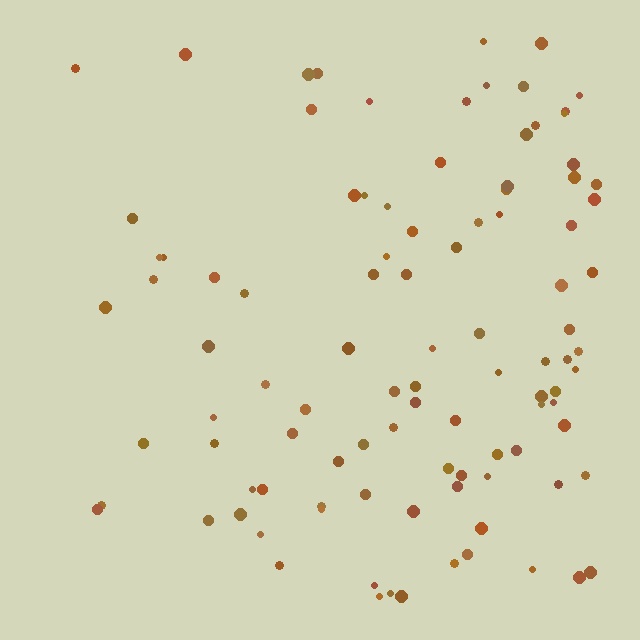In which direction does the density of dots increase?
From left to right, with the right side densest.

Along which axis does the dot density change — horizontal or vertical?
Horizontal.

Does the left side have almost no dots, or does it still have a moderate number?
Still a moderate number, just noticeably fewer than the right.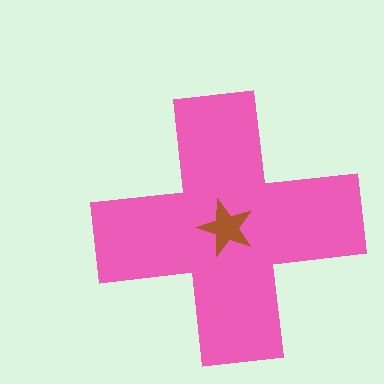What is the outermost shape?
The pink cross.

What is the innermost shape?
The brown star.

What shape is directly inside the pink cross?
The brown star.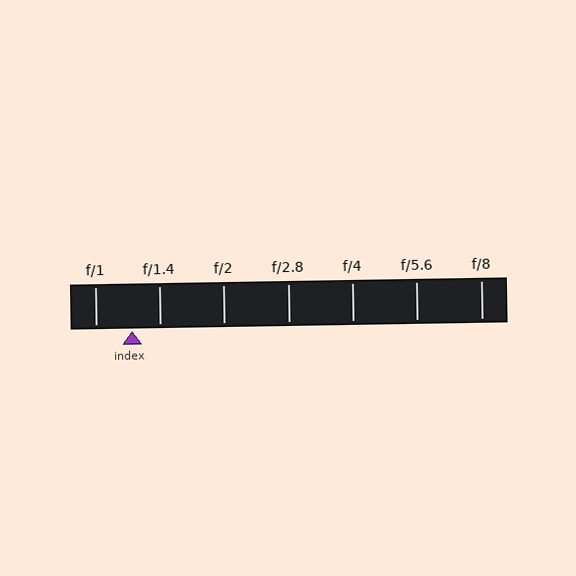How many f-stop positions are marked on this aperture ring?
There are 7 f-stop positions marked.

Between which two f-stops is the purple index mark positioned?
The index mark is between f/1 and f/1.4.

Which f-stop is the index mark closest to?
The index mark is closest to f/1.4.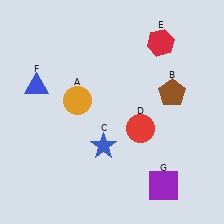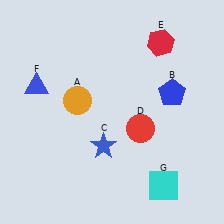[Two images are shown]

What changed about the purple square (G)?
In Image 1, G is purple. In Image 2, it changed to cyan.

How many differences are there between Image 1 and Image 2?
There are 2 differences between the two images.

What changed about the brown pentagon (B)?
In Image 1, B is brown. In Image 2, it changed to blue.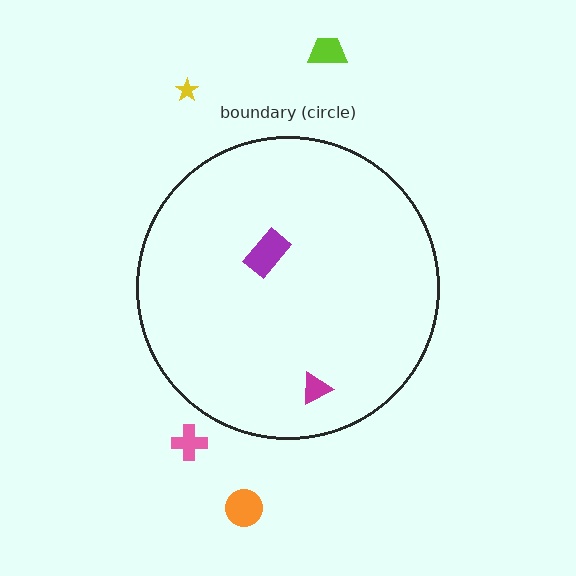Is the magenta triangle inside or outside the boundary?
Inside.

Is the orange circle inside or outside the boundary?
Outside.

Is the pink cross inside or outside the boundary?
Outside.